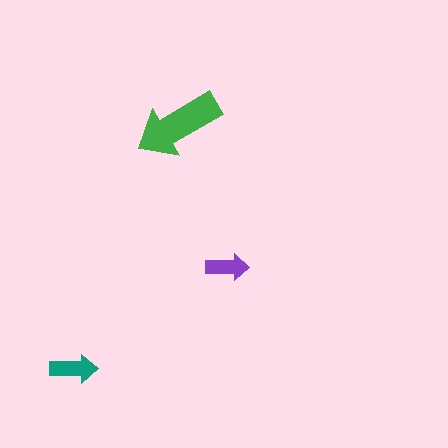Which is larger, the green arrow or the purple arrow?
The green one.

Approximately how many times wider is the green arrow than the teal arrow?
About 2 times wider.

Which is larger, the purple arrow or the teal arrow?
The teal one.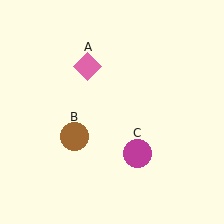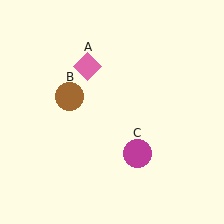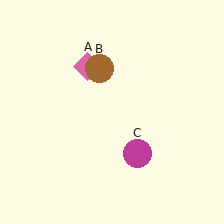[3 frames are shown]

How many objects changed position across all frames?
1 object changed position: brown circle (object B).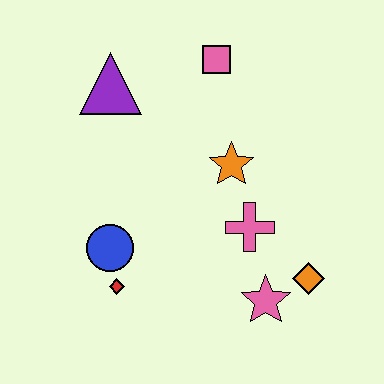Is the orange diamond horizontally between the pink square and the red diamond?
No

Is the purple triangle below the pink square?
Yes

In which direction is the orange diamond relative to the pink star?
The orange diamond is to the right of the pink star.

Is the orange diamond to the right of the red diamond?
Yes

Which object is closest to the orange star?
The pink cross is closest to the orange star.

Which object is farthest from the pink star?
The purple triangle is farthest from the pink star.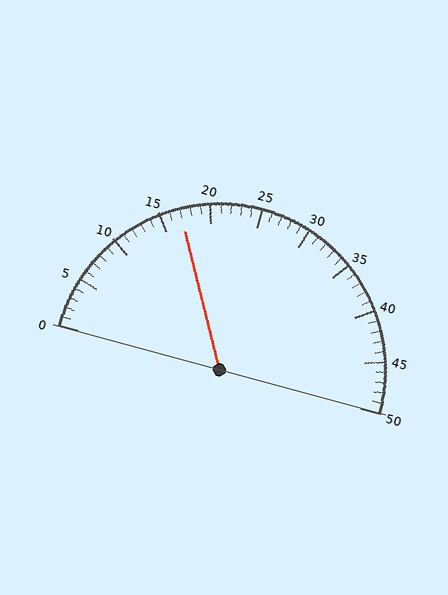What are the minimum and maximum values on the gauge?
The gauge ranges from 0 to 50.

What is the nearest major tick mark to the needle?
The nearest major tick mark is 15.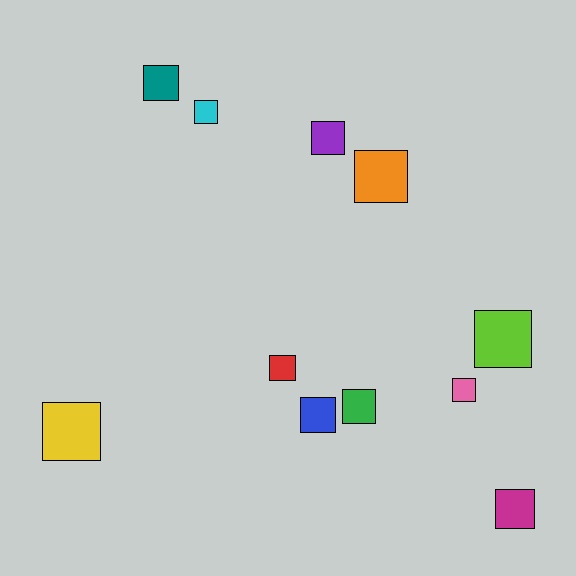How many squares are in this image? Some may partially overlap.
There are 11 squares.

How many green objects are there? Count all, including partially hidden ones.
There is 1 green object.